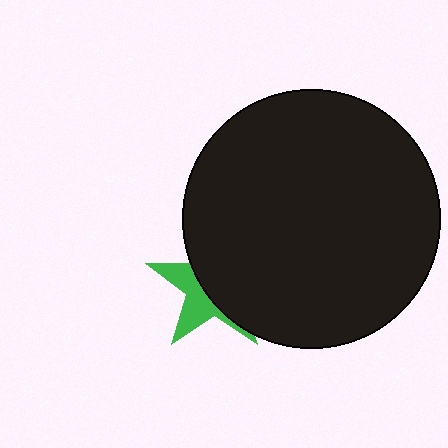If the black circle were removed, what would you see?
You would see the complete green star.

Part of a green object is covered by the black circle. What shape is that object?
It is a star.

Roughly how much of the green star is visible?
A small part of it is visible (roughly 38%).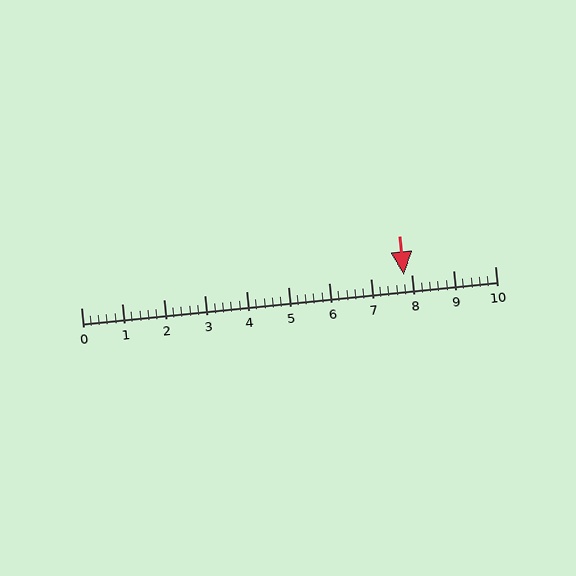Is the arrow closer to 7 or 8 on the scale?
The arrow is closer to 8.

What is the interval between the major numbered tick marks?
The major tick marks are spaced 1 units apart.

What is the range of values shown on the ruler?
The ruler shows values from 0 to 10.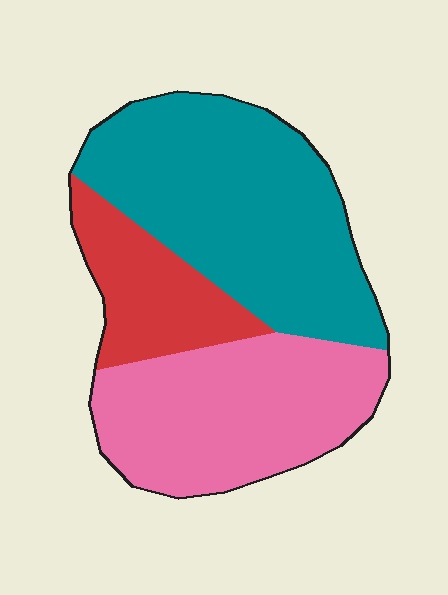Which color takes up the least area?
Red, at roughly 20%.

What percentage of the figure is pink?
Pink covers roughly 35% of the figure.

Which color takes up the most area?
Teal, at roughly 45%.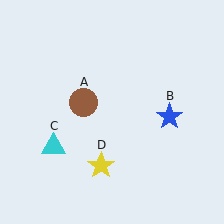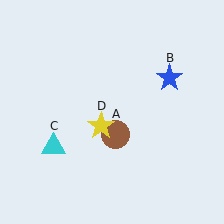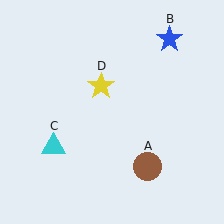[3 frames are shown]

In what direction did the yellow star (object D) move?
The yellow star (object D) moved up.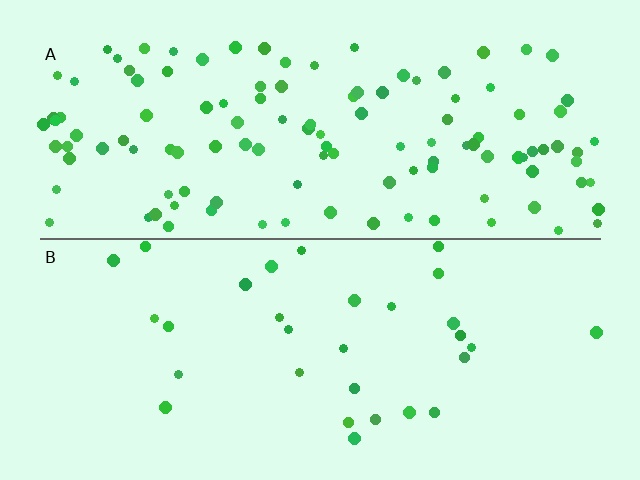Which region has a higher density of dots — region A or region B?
A (the top).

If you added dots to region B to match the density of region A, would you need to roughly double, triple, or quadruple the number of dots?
Approximately quadruple.